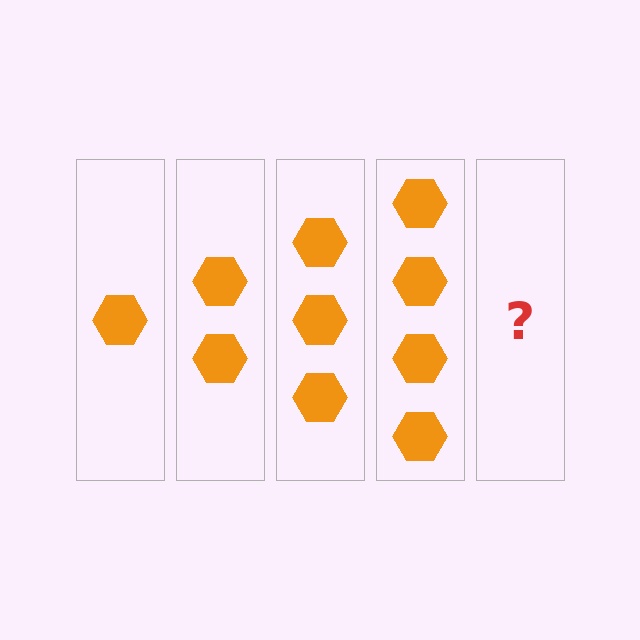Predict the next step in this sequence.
The next step is 5 hexagons.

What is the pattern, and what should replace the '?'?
The pattern is that each step adds one more hexagon. The '?' should be 5 hexagons.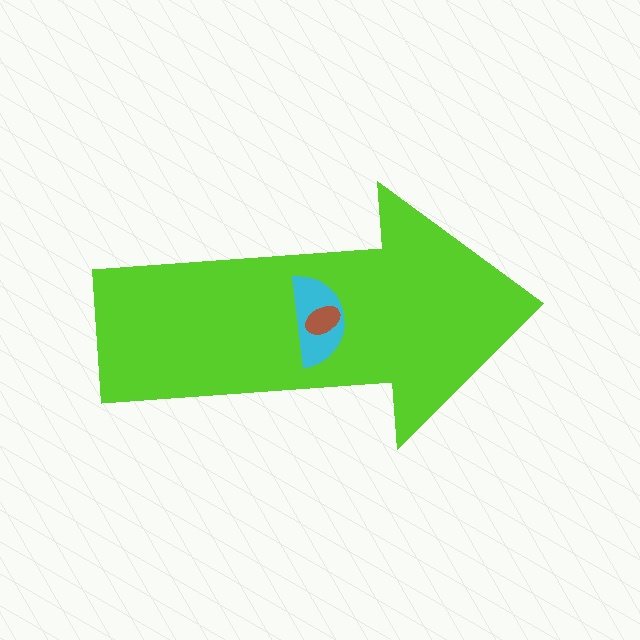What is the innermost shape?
The brown ellipse.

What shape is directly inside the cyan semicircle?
The brown ellipse.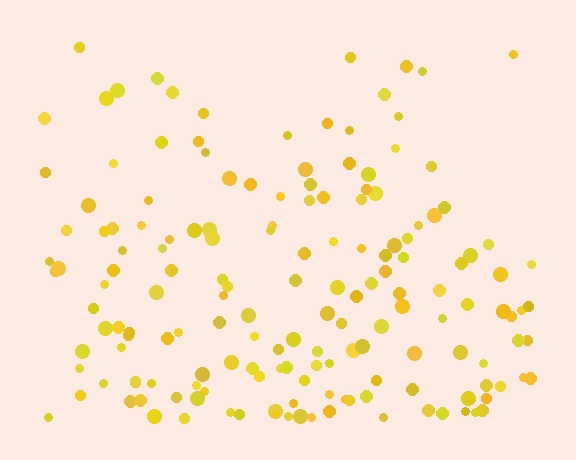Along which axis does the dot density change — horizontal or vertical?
Vertical.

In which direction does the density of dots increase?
From top to bottom, with the bottom side densest.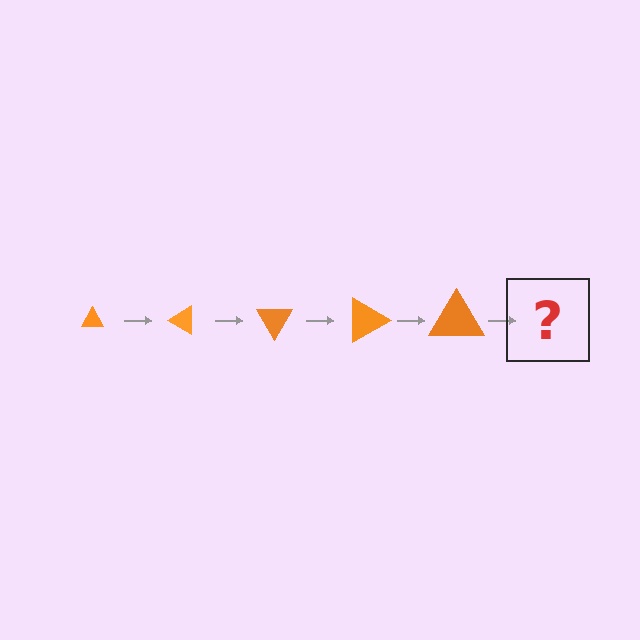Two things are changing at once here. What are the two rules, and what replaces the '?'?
The two rules are that the triangle grows larger each step and it rotates 30 degrees each step. The '?' should be a triangle, larger than the previous one and rotated 150 degrees from the start.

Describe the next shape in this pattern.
It should be a triangle, larger than the previous one and rotated 150 degrees from the start.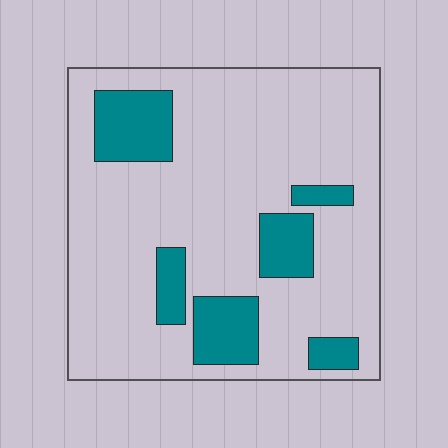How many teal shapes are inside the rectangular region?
6.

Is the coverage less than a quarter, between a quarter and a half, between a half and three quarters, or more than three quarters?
Less than a quarter.